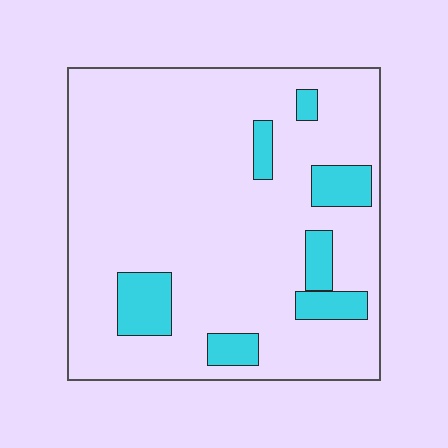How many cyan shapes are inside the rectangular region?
7.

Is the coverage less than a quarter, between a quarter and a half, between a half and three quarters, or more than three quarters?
Less than a quarter.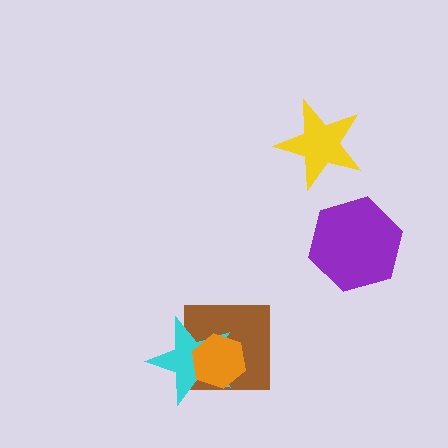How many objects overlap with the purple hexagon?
0 objects overlap with the purple hexagon.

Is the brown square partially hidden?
Yes, it is partially covered by another shape.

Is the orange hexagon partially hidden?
No, no other shape covers it.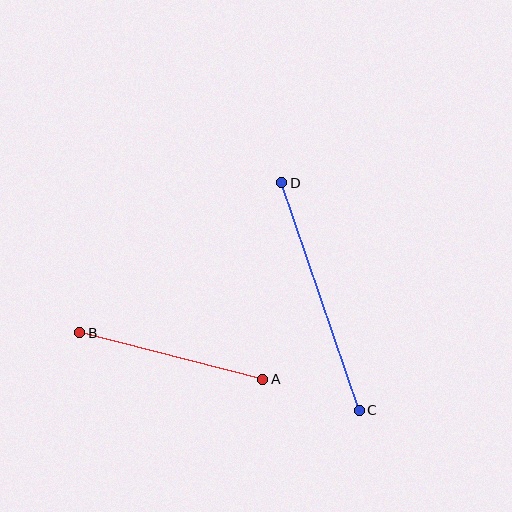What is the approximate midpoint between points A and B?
The midpoint is at approximately (171, 356) pixels.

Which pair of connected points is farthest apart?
Points C and D are farthest apart.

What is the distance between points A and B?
The distance is approximately 189 pixels.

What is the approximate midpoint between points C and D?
The midpoint is at approximately (320, 297) pixels.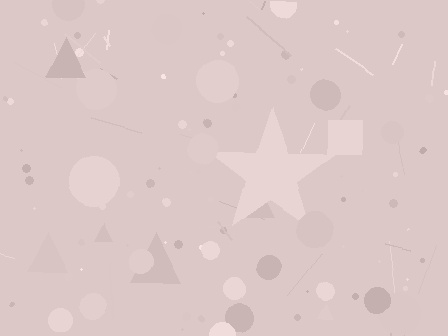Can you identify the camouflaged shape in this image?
The camouflaged shape is a star.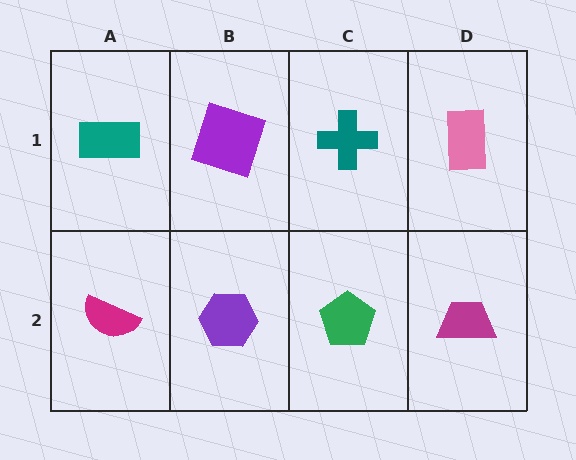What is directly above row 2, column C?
A teal cross.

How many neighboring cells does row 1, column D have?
2.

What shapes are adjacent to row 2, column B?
A purple square (row 1, column B), a magenta semicircle (row 2, column A), a green pentagon (row 2, column C).